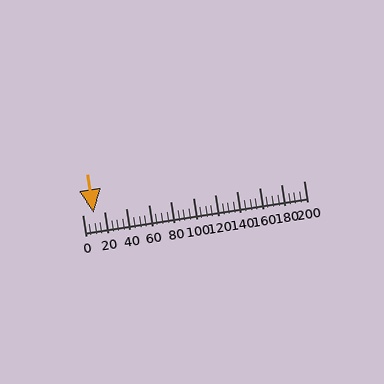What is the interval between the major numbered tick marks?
The major tick marks are spaced 20 units apart.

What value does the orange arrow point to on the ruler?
The orange arrow points to approximately 10.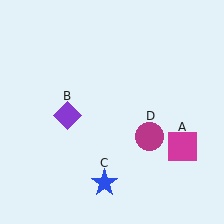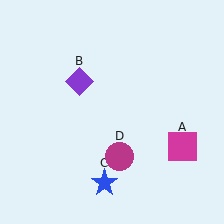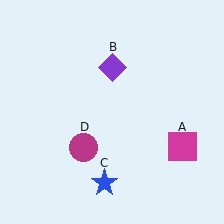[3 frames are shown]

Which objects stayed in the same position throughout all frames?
Magenta square (object A) and blue star (object C) remained stationary.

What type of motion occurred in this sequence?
The purple diamond (object B), magenta circle (object D) rotated clockwise around the center of the scene.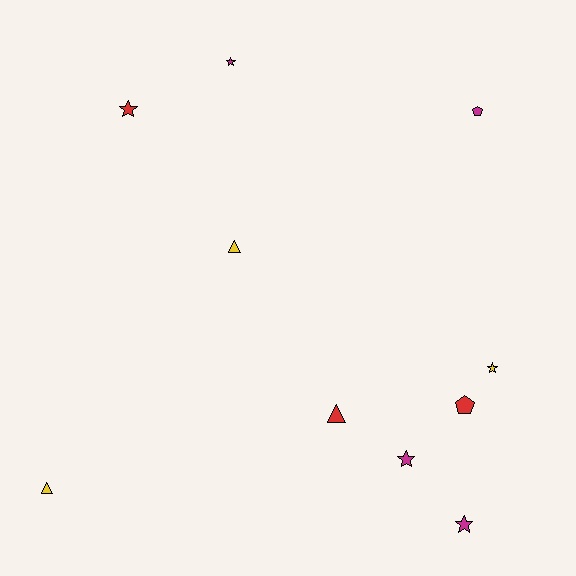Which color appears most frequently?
Magenta, with 4 objects.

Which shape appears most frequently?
Star, with 5 objects.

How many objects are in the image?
There are 10 objects.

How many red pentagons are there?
There is 1 red pentagon.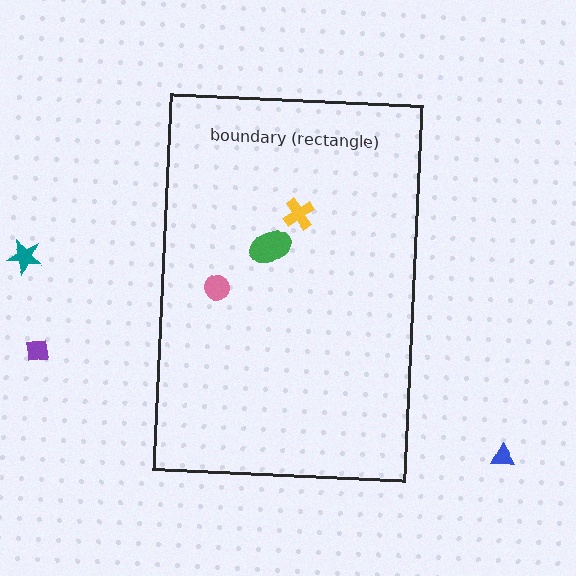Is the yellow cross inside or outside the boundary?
Inside.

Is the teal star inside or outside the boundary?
Outside.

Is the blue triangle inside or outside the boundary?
Outside.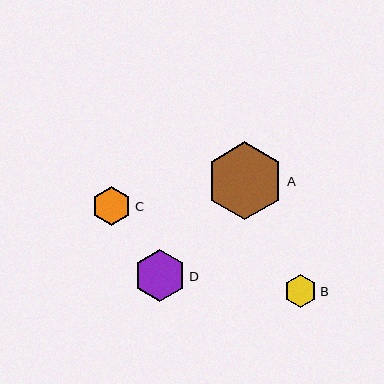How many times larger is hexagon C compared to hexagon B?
Hexagon C is approximately 1.2 times the size of hexagon B.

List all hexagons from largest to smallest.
From largest to smallest: A, D, C, B.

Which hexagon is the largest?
Hexagon A is the largest with a size of approximately 78 pixels.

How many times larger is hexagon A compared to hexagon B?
Hexagon A is approximately 2.4 times the size of hexagon B.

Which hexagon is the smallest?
Hexagon B is the smallest with a size of approximately 33 pixels.